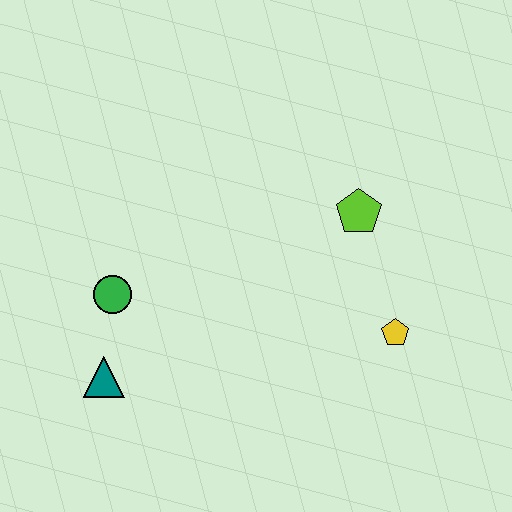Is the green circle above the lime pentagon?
No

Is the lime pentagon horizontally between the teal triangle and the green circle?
No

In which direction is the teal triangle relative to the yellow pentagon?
The teal triangle is to the left of the yellow pentagon.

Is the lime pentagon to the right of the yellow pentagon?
No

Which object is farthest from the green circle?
The yellow pentagon is farthest from the green circle.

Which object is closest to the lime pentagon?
The yellow pentagon is closest to the lime pentagon.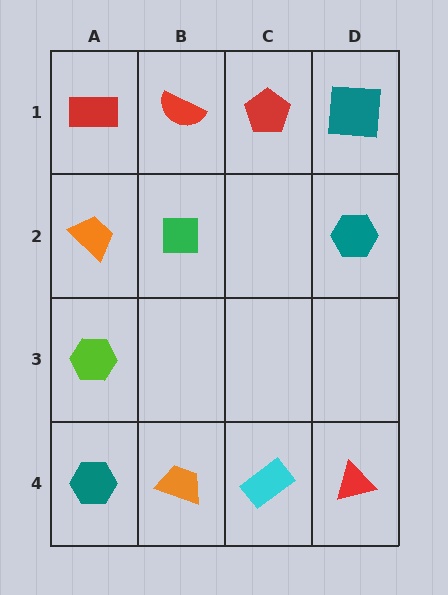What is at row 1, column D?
A teal square.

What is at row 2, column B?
A green square.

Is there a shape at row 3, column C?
No, that cell is empty.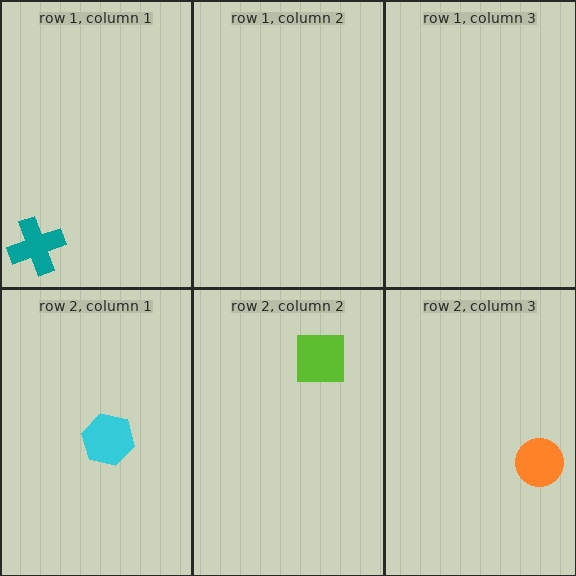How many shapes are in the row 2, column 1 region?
1.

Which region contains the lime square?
The row 2, column 2 region.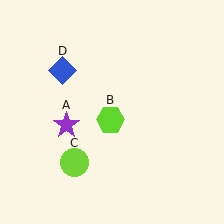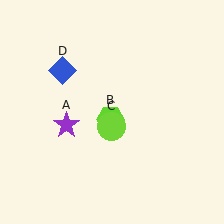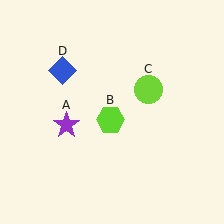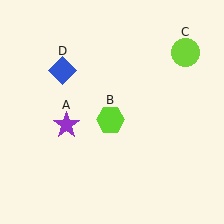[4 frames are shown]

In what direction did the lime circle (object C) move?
The lime circle (object C) moved up and to the right.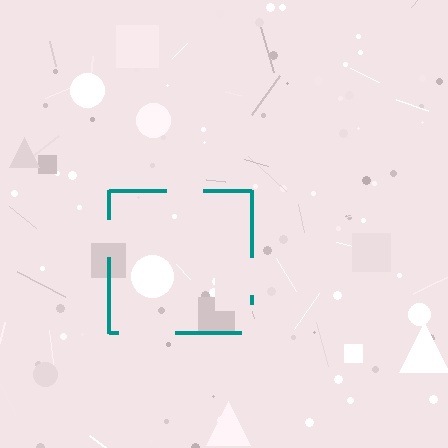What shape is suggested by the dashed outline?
The dashed outline suggests a square.